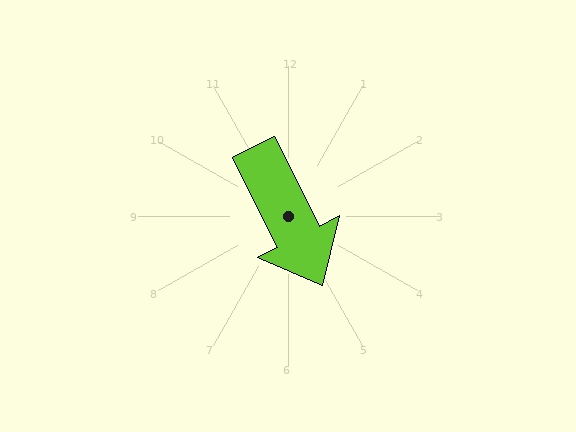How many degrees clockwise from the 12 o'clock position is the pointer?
Approximately 153 degrees.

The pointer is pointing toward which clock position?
Roughly 5 o'clock.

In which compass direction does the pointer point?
Southeast.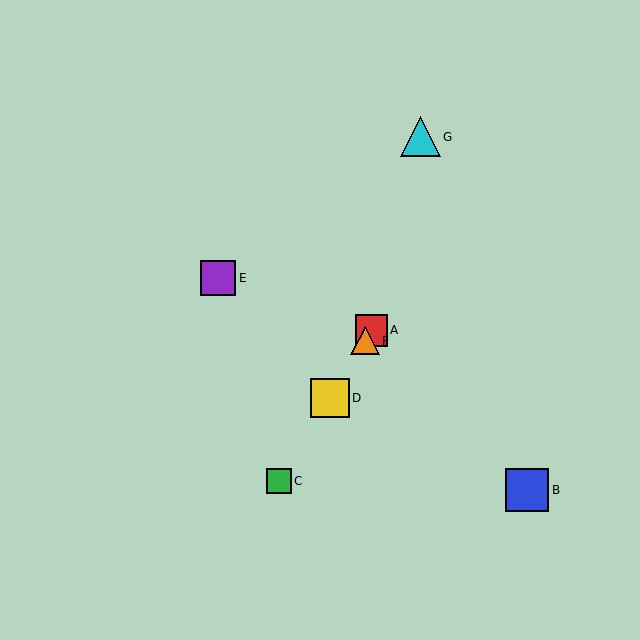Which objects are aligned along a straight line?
Objects A, C, D, F are aligned along a straight line.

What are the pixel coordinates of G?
Object G is at (421, 137).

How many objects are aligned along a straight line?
4 objects (A, C, D, F) are aligned along a straight line.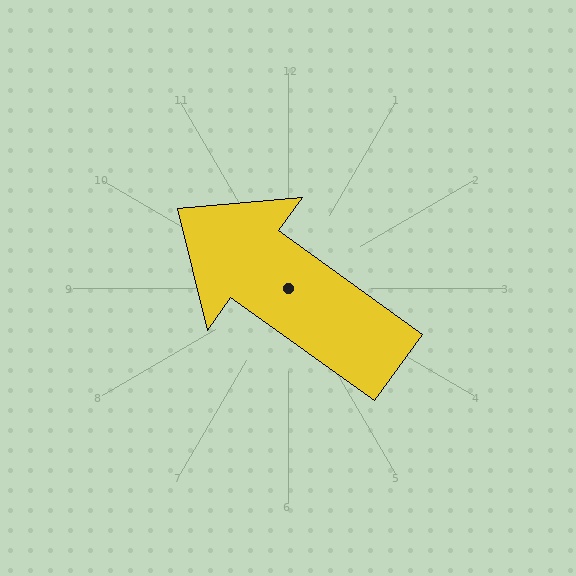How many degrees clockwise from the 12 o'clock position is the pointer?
Approximately 306 degrees.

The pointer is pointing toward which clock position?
Roughly 10 o'clock.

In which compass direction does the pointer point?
Northwest.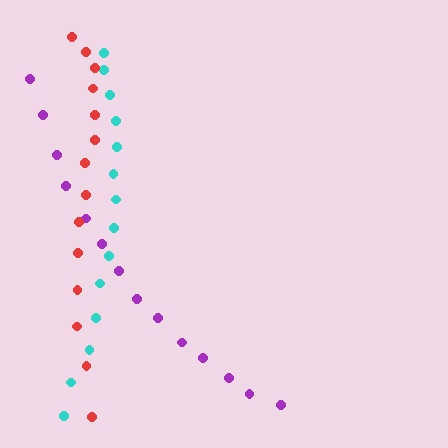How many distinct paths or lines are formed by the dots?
There are 3 distinct paths.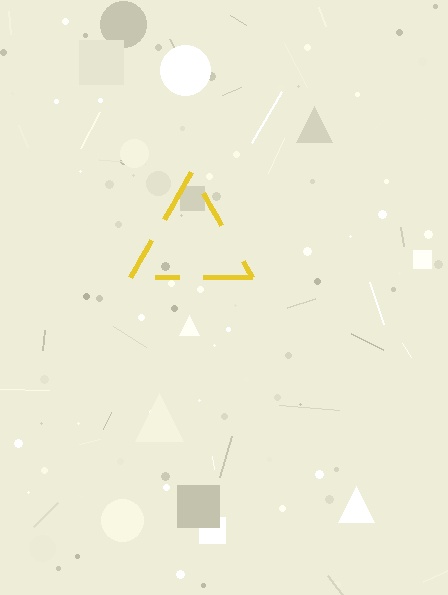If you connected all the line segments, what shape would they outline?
They would outline a triangle.